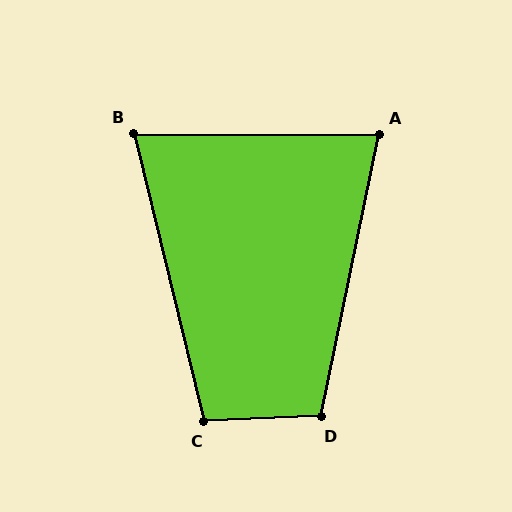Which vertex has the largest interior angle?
D, at approximately 104 degrees.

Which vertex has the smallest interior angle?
B, at approximately 76 degrees.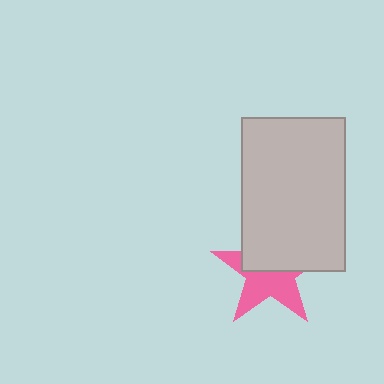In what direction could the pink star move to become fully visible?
The pink star could move down. That would shift it out from behind the light gray rectangle entirely.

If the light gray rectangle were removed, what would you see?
You would see the complete pink star.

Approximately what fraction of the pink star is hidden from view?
Roughly 47% of the pink star is hidden behind the light gray rectangle.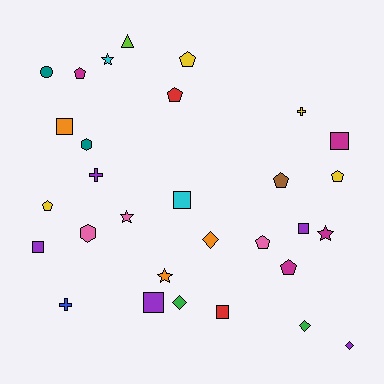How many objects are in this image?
There are 30 objects.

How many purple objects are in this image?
There are 5 purple objects.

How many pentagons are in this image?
There are 8 pentagons.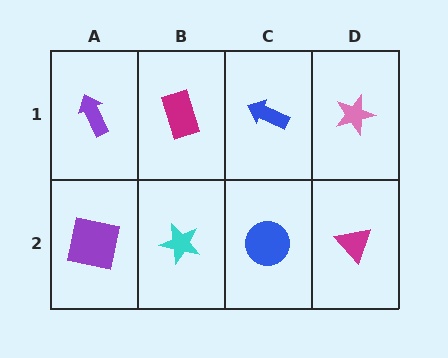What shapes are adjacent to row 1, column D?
A magenta triangle (row 2, column D), a blue arrow (row 1, column C).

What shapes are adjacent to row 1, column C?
A blue circle (row 2, column C), a magenta rectangle (row 1, column B), a pink star (row 1, column D).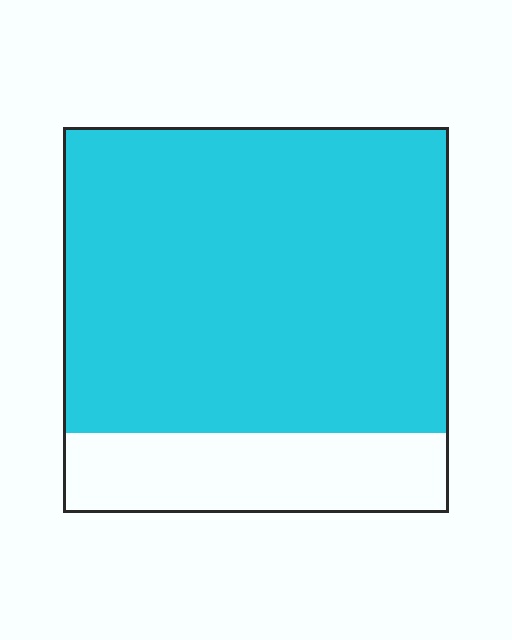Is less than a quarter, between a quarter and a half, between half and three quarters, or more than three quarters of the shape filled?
More than three quarters.